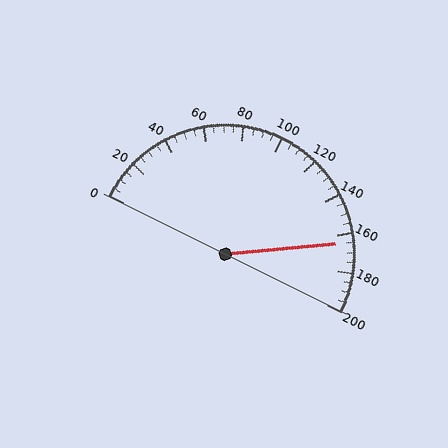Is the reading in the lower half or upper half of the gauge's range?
The reading is in the upper half of the range (0 to 200).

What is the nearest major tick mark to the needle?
The nearest major tick mark is 160.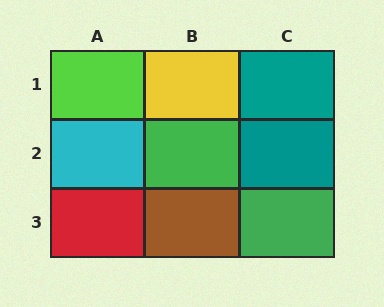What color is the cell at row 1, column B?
Yellow.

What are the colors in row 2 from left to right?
Cyan, green, teal.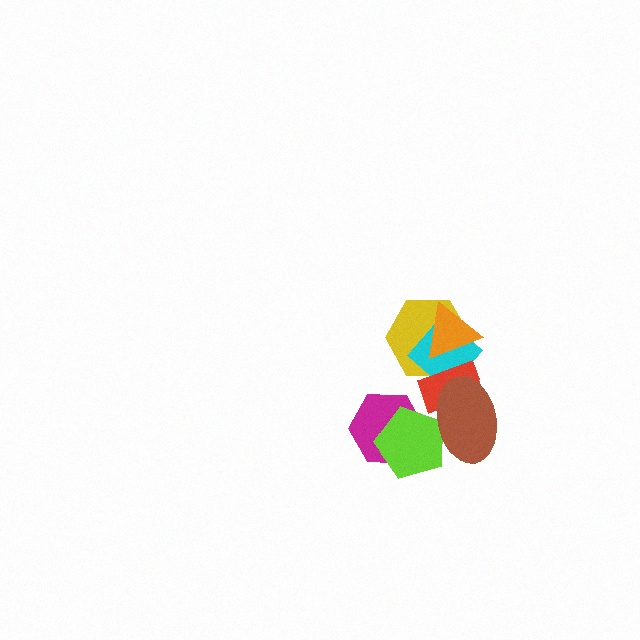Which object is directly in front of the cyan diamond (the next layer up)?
The red rectangle is directly in front of the cyan diamond.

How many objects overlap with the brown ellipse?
2 objects overlap with the brown ellipse.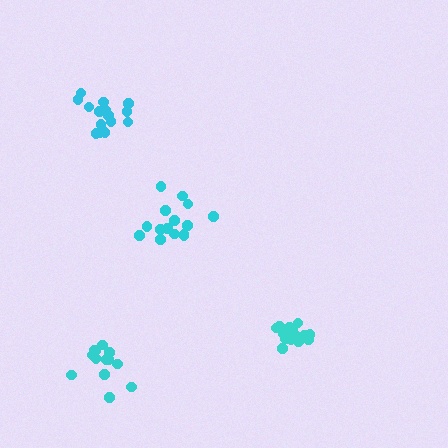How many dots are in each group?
Group 1: 14 dots, Group 2: 16 dots, Group 3: 15 dots, Group 4: 15 dots (60 total).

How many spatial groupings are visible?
There are 4 spatial groupings.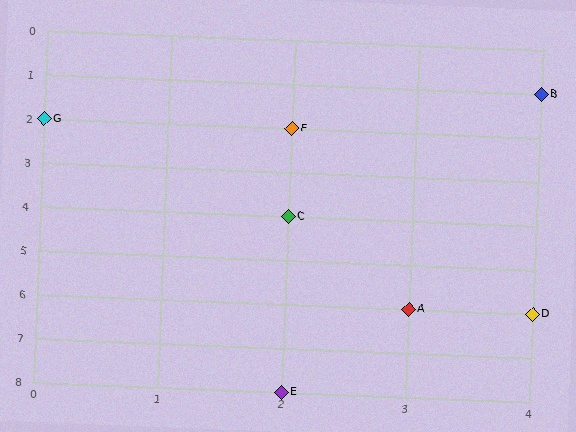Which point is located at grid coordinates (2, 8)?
Point E is at (2, 8).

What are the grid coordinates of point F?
Point F is at grid coordinates (2, 2).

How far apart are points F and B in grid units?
Points F and B are 2 columns and 1 row apart (about 2.2 grid units diagonally).